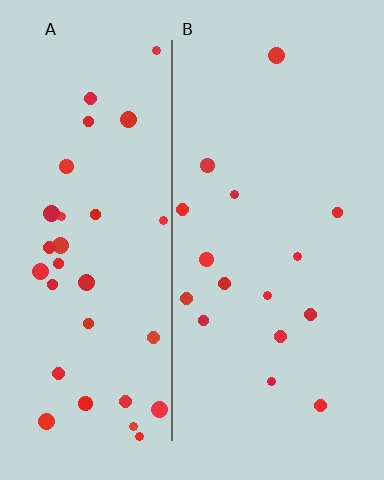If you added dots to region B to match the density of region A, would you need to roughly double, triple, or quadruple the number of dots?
Approximately double.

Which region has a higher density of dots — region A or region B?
A (the left).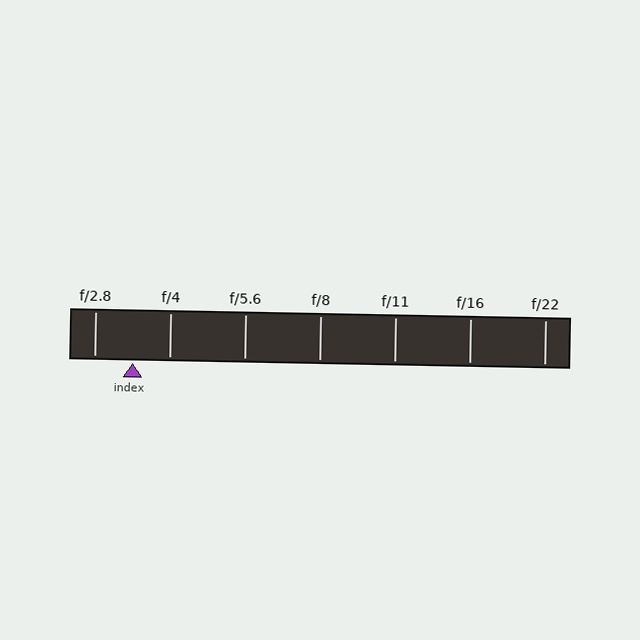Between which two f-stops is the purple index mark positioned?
The index mark is between f/2.8 and f/4.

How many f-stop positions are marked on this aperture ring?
There are 7 f-stop positions marked.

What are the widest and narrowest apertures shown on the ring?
The widest aperture shown is f/2.8 and the narrowest is f/22.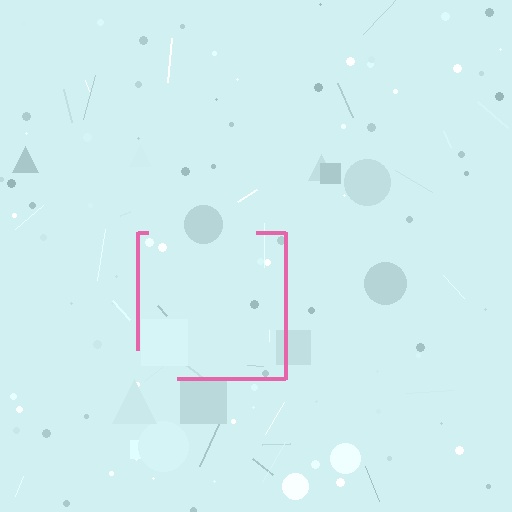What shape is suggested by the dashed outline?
The dashed outline suggests a square.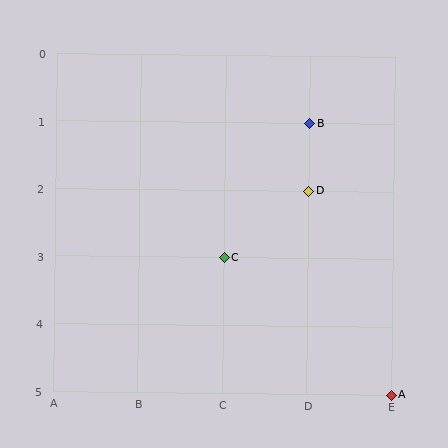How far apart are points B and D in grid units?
Points B and D are 1 row apart.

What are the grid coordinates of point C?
Point C is at grid coordinates (C, 3).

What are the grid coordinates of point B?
Point B is at grid coordinates (D, 1).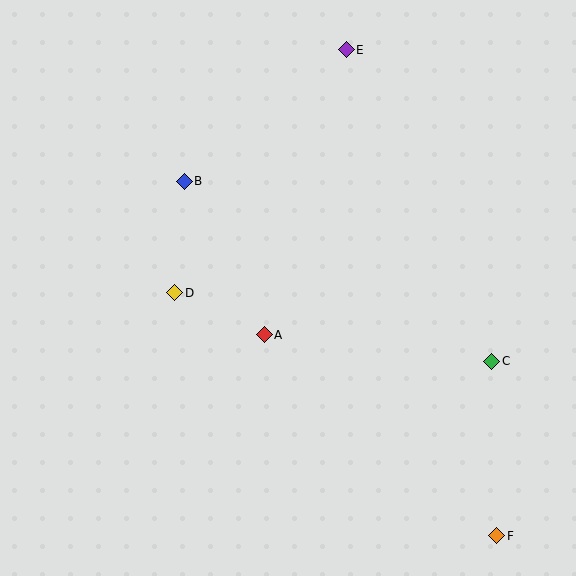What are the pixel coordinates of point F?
Point F is at (497, 536).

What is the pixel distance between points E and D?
The distance between E and D is 297 pixels.